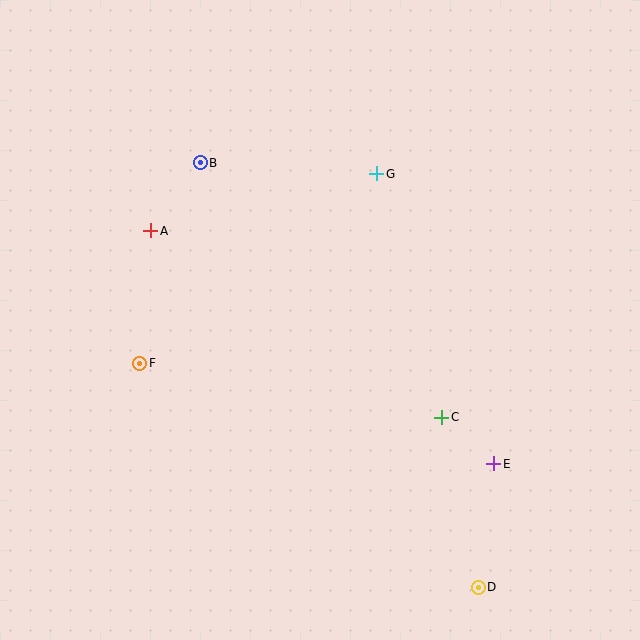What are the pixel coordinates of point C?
Point C is at (442, 417).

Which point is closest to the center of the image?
Point C at (442, 417) is closest to the center.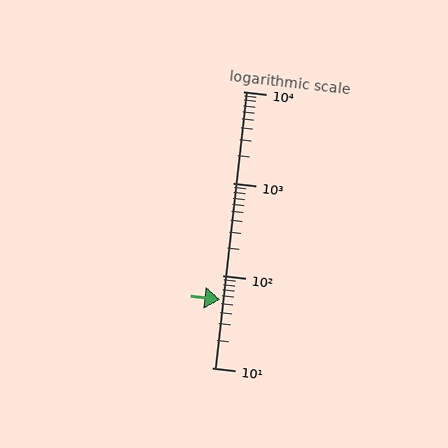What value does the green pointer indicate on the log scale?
The pointer indicates approximately 55.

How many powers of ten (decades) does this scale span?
The scale spans 3 decades, from 10 to 10000.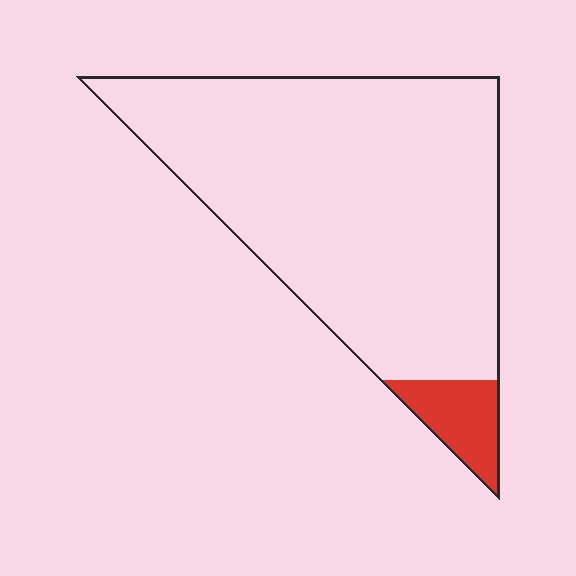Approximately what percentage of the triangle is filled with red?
Approximately 10%.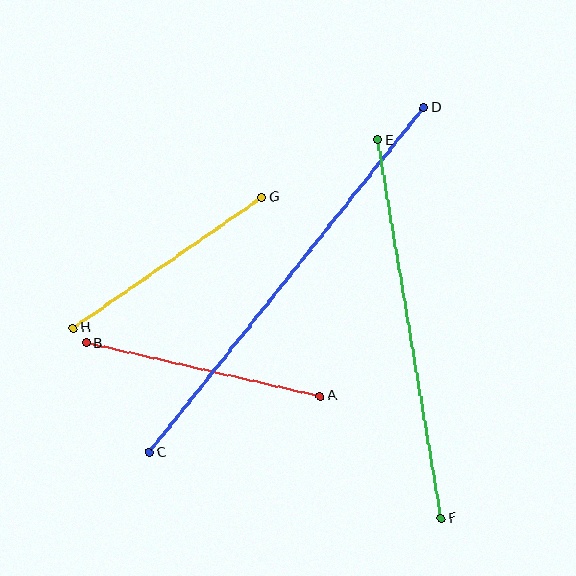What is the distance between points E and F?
The distance is approximately 384 pixels.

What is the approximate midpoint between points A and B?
The midpoint is at approximately (203, 369) pixels.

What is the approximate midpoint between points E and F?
The midpoint is at approximately (409, 329) pixels.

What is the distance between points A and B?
The distance is approximately 240 pixels.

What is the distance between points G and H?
The distance is approximately 229 pixels.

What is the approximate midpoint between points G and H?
The midpoint is at approximately (168, 263) pixels.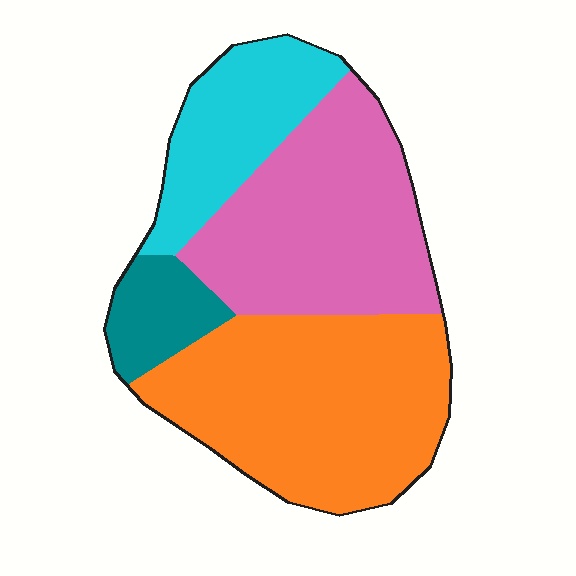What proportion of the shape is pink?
Pink takes up between a third and a half of the shape.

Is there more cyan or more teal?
Cyan.